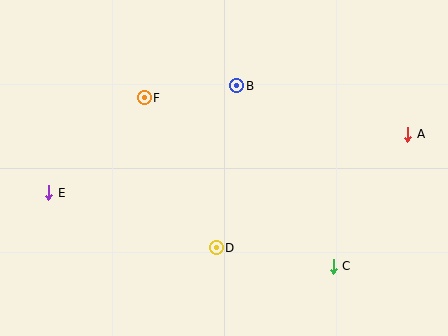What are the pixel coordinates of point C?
Point C is at (333, 266).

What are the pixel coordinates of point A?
Point A is at (408, 134).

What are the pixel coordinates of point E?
Point E is at (49, 193).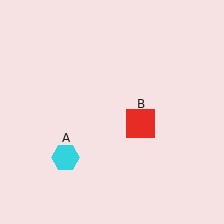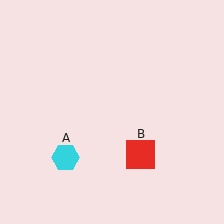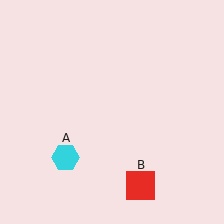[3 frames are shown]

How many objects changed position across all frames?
1 object changed position: red square (object B).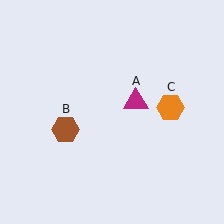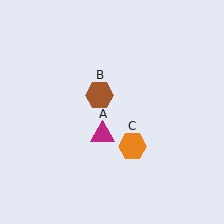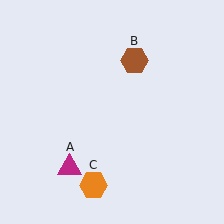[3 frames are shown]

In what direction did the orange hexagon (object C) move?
The orange hexagon (object C) moved down and to the left.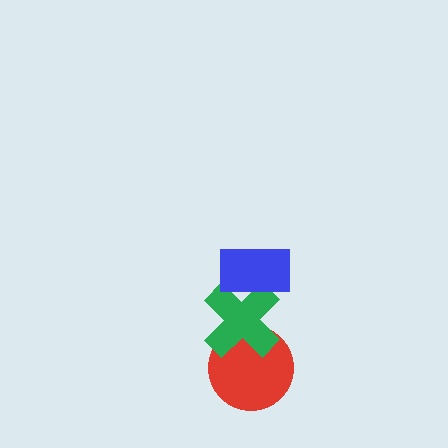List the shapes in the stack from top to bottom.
From top to bottom: the blue rectangle, the green cross, the red circle.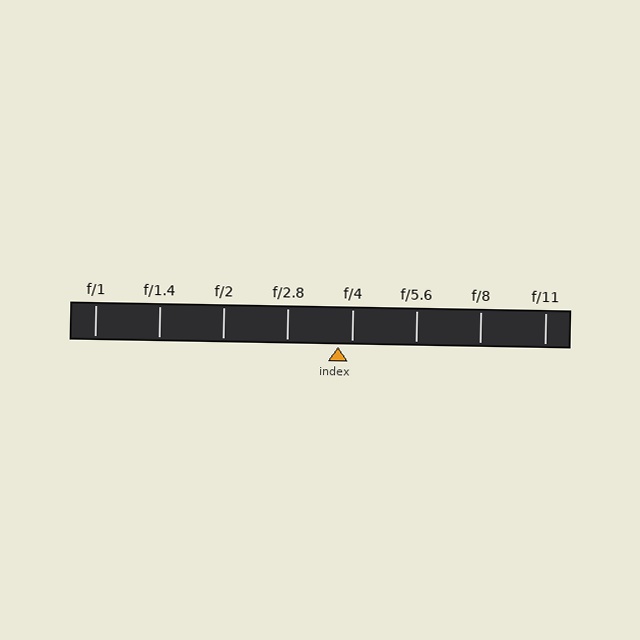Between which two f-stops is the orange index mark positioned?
The index mark is between f/2.8 and f/4.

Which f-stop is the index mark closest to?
The index mark is closest to f/4.